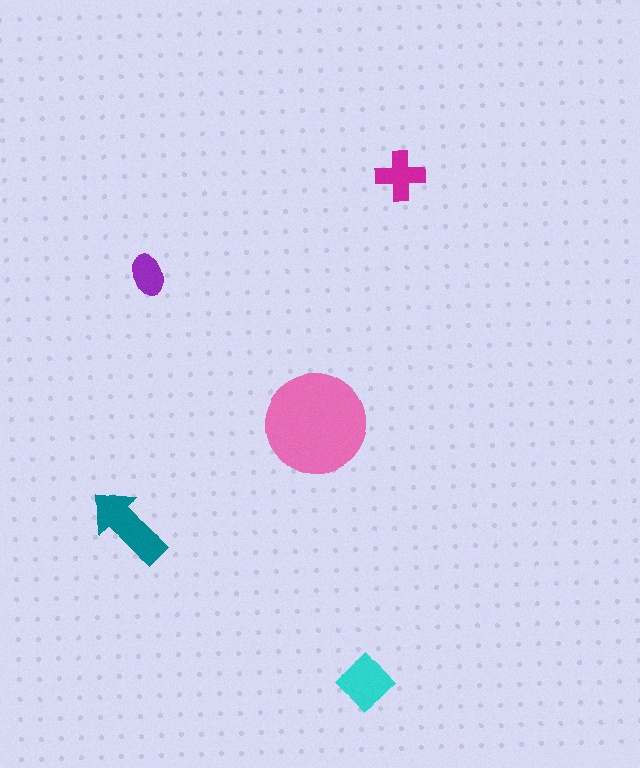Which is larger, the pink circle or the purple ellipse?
The pink circle.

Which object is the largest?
The pink circle.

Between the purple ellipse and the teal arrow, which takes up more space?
The teal arrow.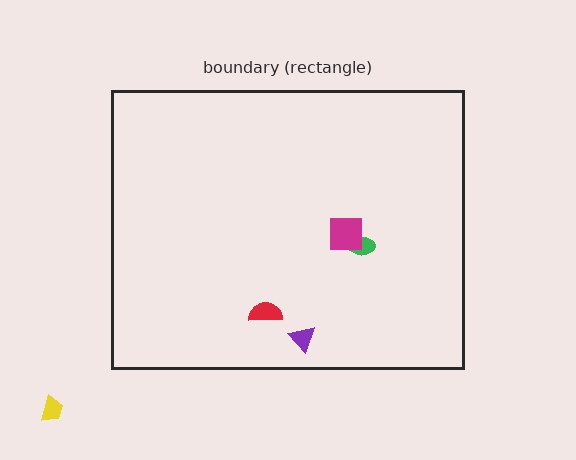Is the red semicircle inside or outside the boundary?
Inside.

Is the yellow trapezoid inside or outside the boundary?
Outside.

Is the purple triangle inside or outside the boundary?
Inside.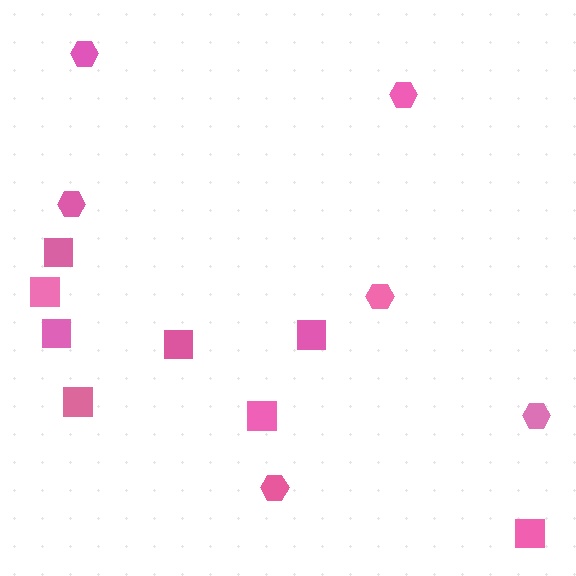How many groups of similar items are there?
There are 2 groups: one group of squares (8) and one group of hexagons (6).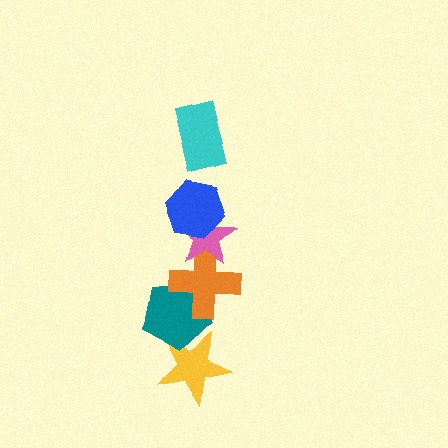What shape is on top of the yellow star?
The teal pentagon is on top of the yellow star.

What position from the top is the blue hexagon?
The blue hexagon is 2nd from the top.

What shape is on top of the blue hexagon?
The cyan rectangle is on top of the blue hexagon.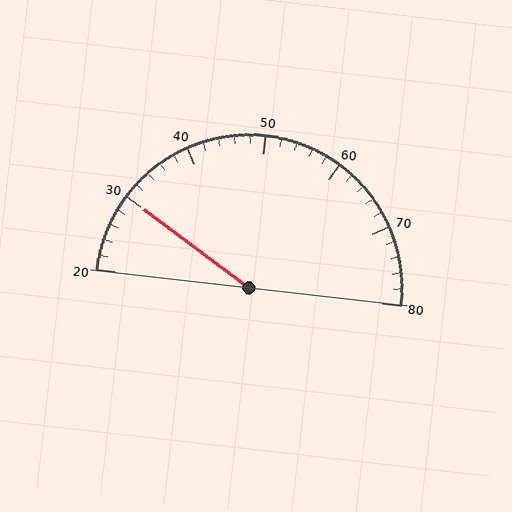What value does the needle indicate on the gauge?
The needle indicates approximately 30.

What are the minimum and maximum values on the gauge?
The gauge ranges from 20 to 80.